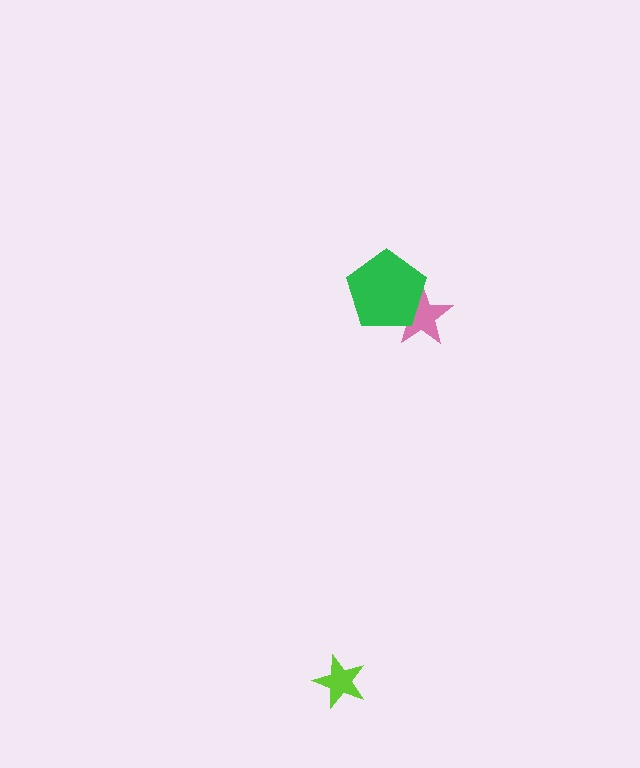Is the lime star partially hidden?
No, no other shape covers it.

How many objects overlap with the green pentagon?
1 object overlaps with the green pentagon.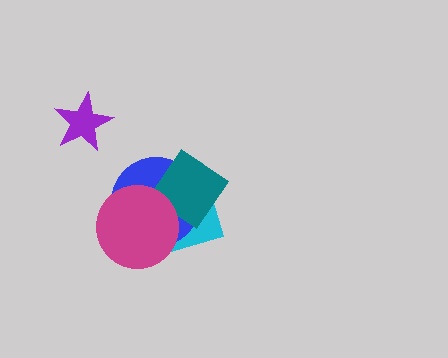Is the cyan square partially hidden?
Yes, it is partially covered by another shape.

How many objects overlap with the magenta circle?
3 objects overlap with the magenta circle.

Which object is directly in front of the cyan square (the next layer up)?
The blue circle is directly in front of the cyan square.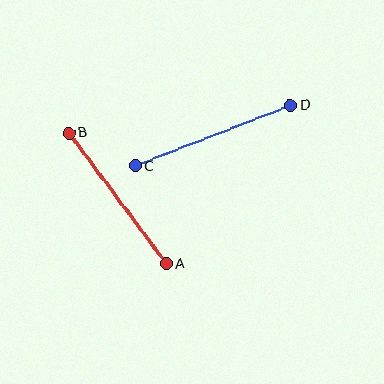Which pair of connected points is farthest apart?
Points C and D are farthest apart.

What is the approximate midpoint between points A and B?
The midpoint is at approximately (117, 198) pixels.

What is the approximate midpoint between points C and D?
The midpoint is at approximately (213, 136) pixels.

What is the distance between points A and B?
The distance is approximately 163 pixels.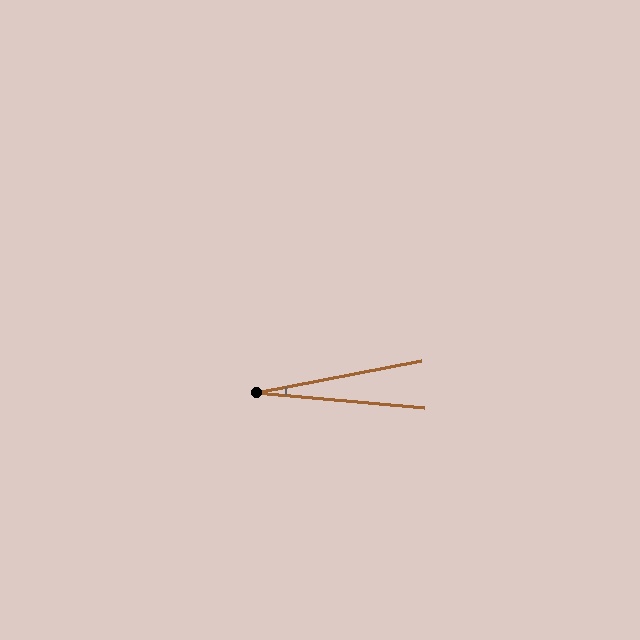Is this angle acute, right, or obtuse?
It is acute.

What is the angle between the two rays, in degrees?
Approximately 16 degrees.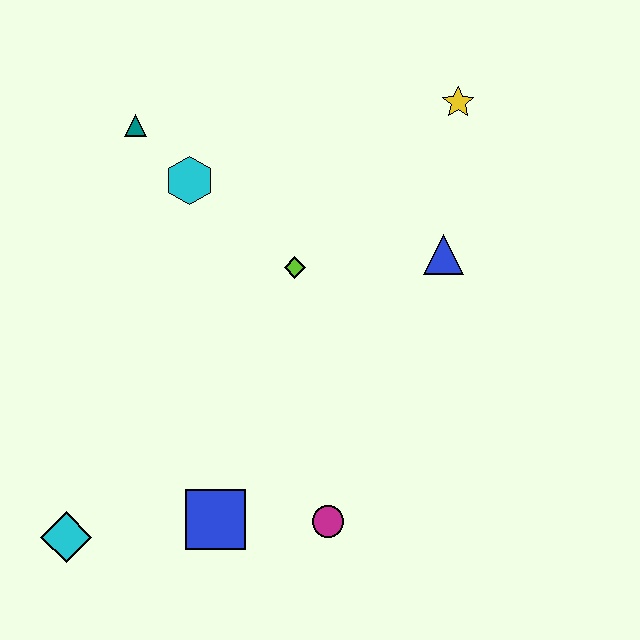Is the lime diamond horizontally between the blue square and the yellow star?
Yes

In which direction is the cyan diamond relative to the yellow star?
The cyan diamond is below the yellow star.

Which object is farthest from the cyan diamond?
The yellow star is farthest from the cyan diamond.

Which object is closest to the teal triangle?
The cyan hexagon is closest to the teal triangle.